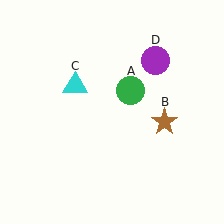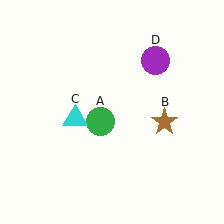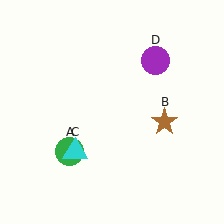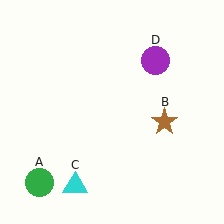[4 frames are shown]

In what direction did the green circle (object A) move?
The green circle (object A) moved down and to the left.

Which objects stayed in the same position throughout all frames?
Brown star (object B) and purple circle (object D) remained stationary.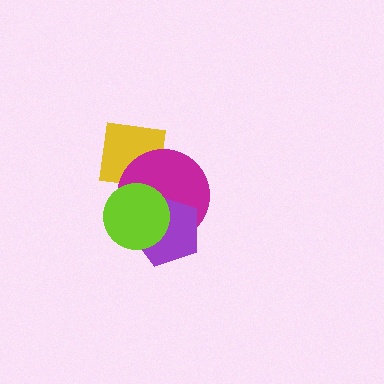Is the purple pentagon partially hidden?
Yes, it is partially covered by another shape.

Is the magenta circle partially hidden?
Yes, it is partially covered by another shape.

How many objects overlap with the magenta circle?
3 objects overlap with the magenta circle.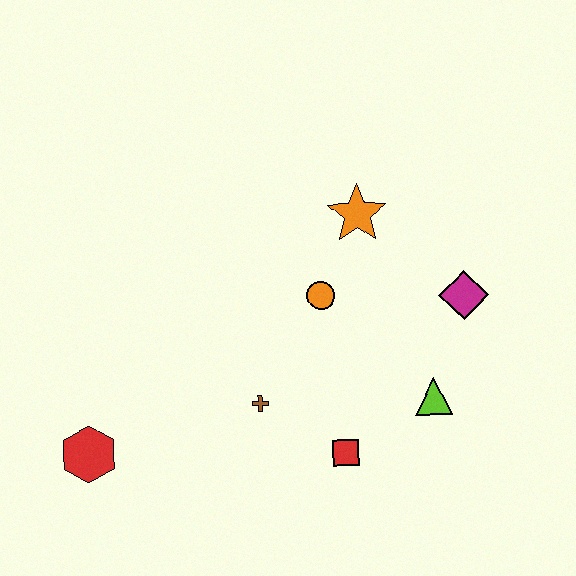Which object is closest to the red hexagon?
The brown cross is closest to the red hexagon.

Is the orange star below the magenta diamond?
No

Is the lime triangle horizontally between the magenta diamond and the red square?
Yes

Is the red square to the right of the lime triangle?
No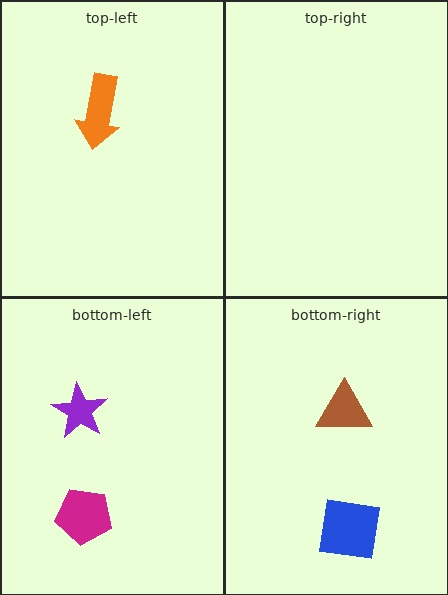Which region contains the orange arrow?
The top-left region.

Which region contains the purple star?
The bottom-left region.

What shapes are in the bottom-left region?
The purple star, the magenta pentagon.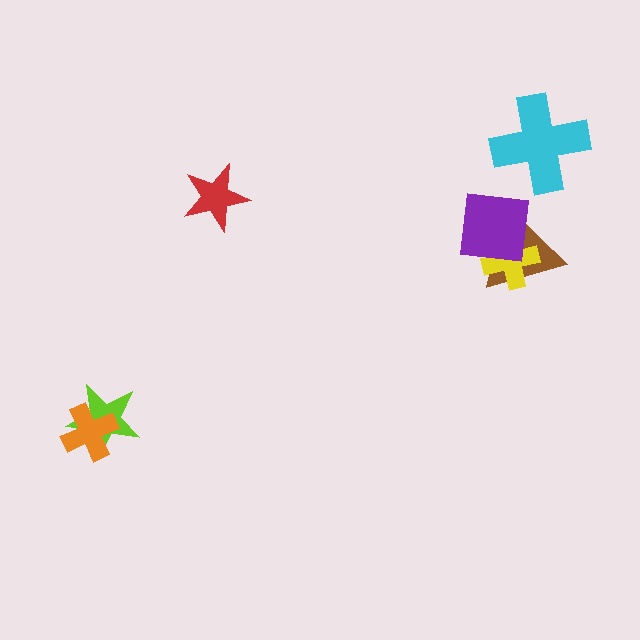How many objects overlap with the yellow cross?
2 objects overlap with the yellow cross.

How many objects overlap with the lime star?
1 object overlaps with the lime star.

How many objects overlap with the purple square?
2 objects overlap with the purple square.